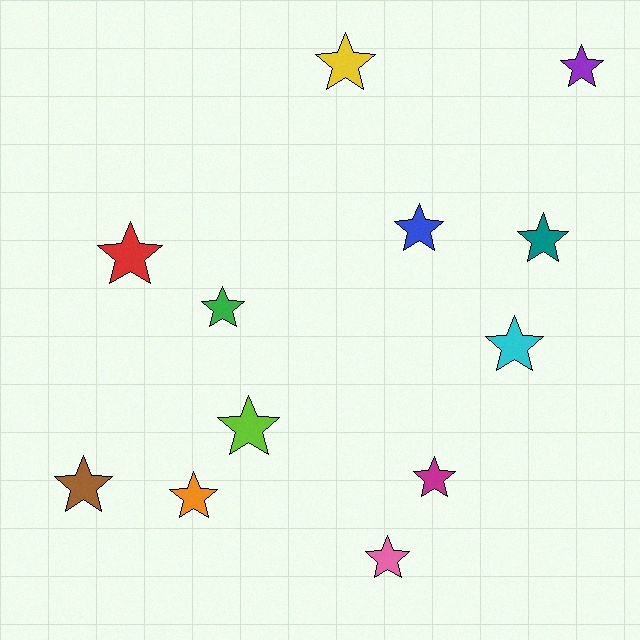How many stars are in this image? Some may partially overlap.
There are 12 stars.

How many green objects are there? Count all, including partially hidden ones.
There is 1 green object.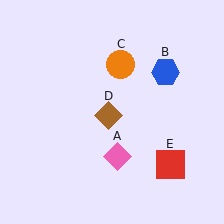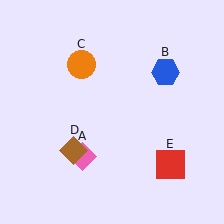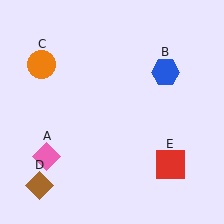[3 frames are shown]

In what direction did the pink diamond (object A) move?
The pink diamond (object A) moved left.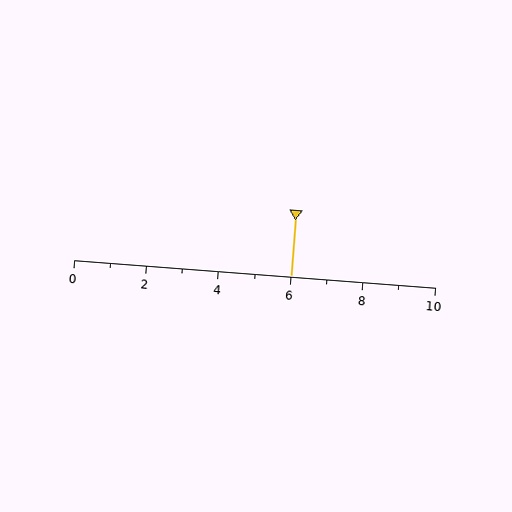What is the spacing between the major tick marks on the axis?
The major ticks are spaced 2 apart.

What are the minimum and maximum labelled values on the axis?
The axis runs from 0 to 10.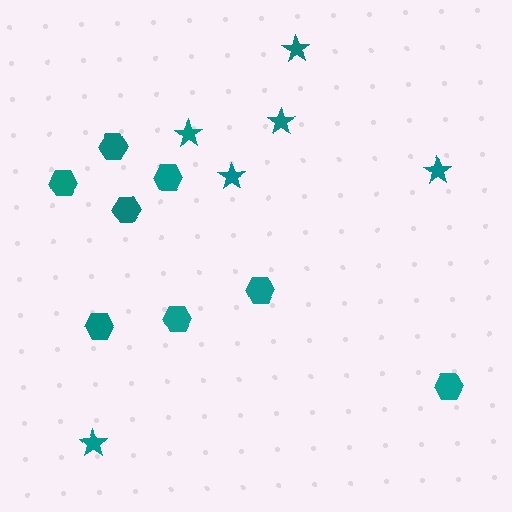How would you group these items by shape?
There are 2 groups: one group of stars (6) and one group of hexagons (8).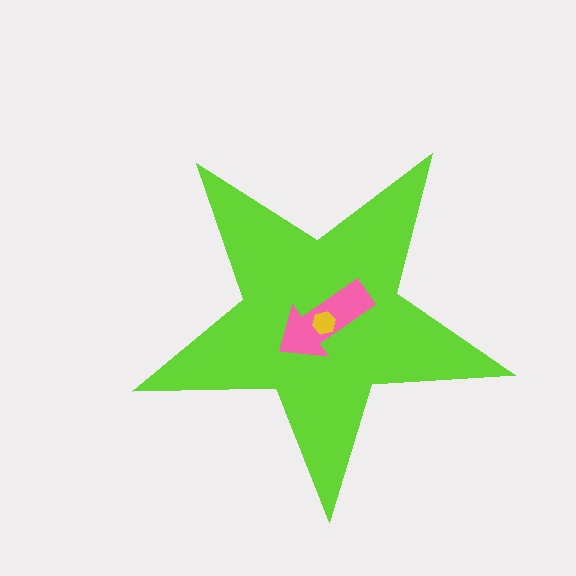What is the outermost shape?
The lime star.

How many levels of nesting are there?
3.